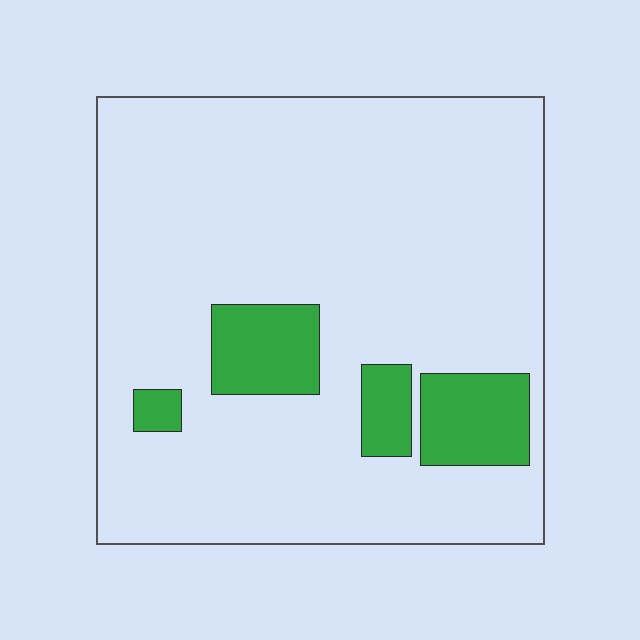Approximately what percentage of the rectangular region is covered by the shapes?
Approximately 15%.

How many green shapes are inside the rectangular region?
4.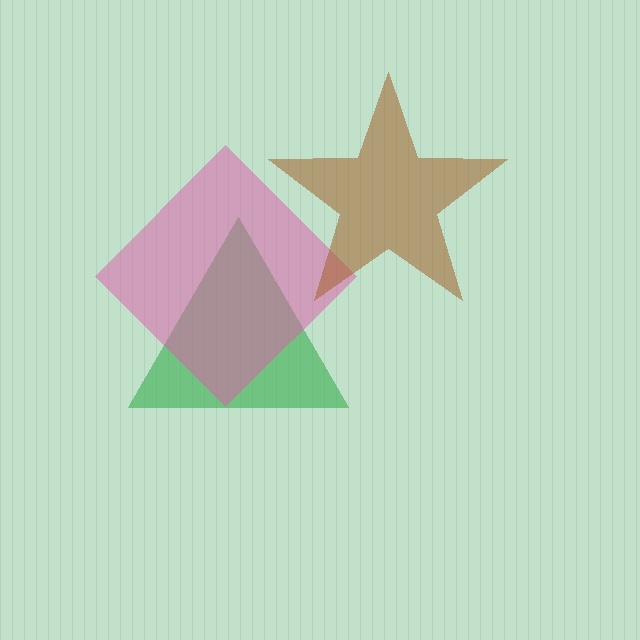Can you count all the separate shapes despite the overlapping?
Yes, there are 3 separate shapes.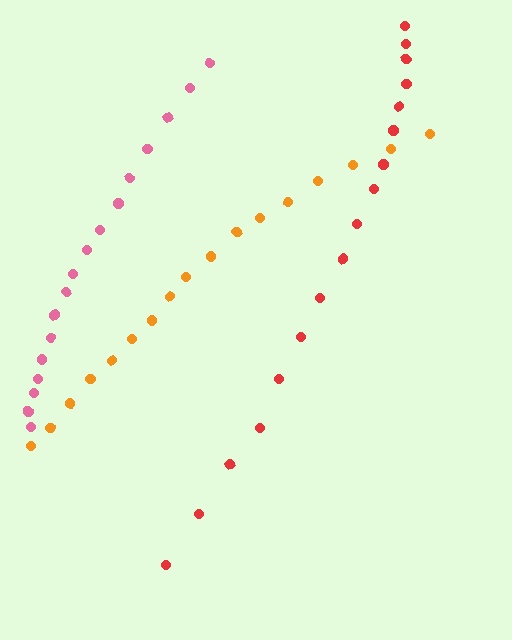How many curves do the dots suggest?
There are 3 distinct paths.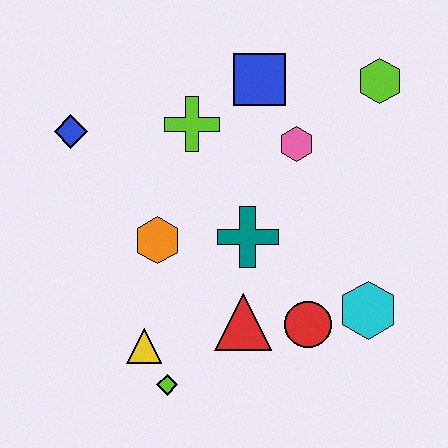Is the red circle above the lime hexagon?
No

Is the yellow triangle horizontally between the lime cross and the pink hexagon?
No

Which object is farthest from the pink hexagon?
The lime diamond is farthest from the pink hexagon.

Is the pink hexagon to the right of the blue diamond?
Yes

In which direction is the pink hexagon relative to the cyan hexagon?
The pink hexagon is above the cyan hexagon.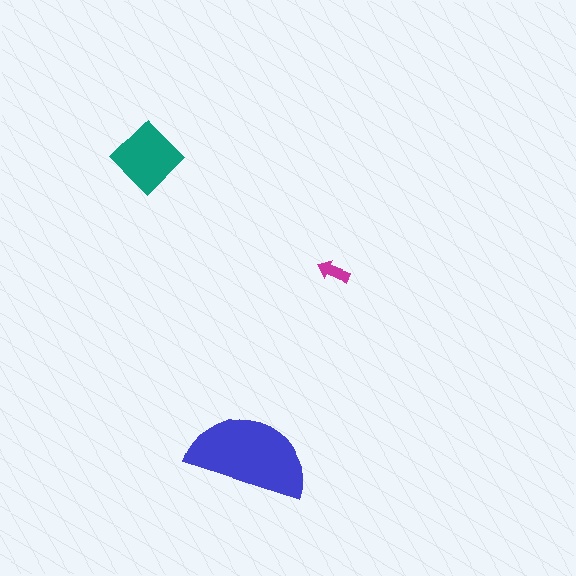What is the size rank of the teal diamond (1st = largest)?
2nd.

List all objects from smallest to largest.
The magenta arrow, the teal diamond, the blue semicircle.